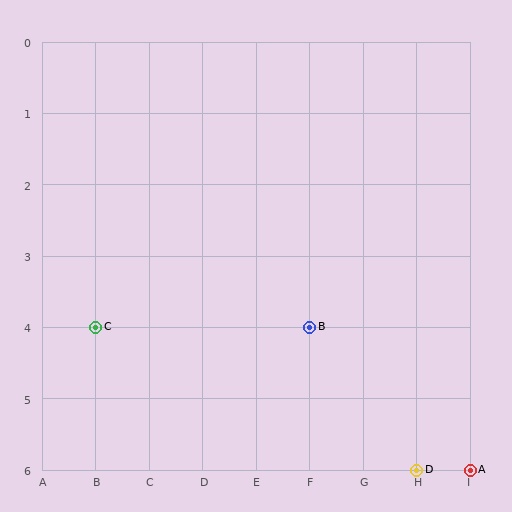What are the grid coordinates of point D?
Point D is at grid coordinates (H, 6).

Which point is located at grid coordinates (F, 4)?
Point B is at (F, 4).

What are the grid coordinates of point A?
Point A is at grid coordinates (I, 6).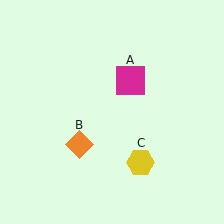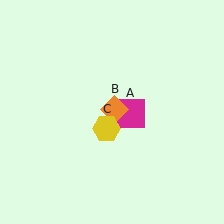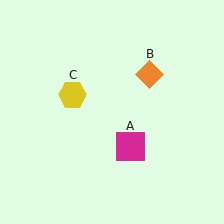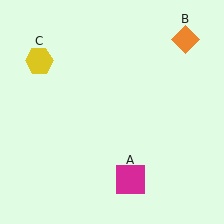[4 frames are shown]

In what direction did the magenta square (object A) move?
The magenta square (object A) moved down.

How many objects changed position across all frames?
3 objects changed position: magenta square (object A), orange diamond (object B), yellow hexagon (object C).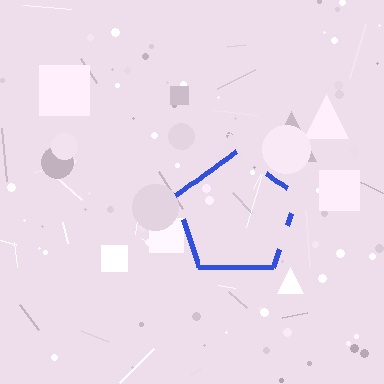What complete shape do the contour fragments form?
The contour fragments form a pentagon.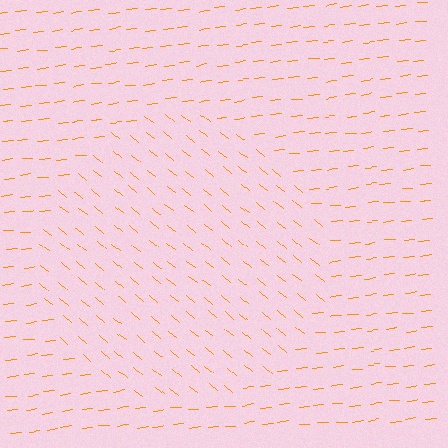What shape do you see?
I see a circle.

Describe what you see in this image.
The image is filled with small orange line segments. A circle region in the image has lines oriented differently from the surrounding lines, creating a visible texture boundary.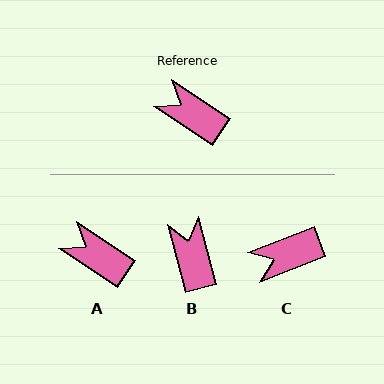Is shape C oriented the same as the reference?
No, it is off by about 55 degrees.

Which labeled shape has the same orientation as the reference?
A.